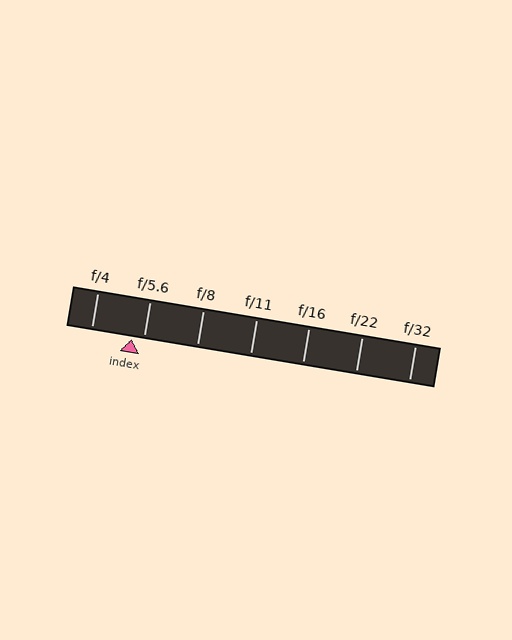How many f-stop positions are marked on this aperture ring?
There are 7 f-stop positions marked.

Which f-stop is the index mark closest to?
The index mark is closest to f/5.6.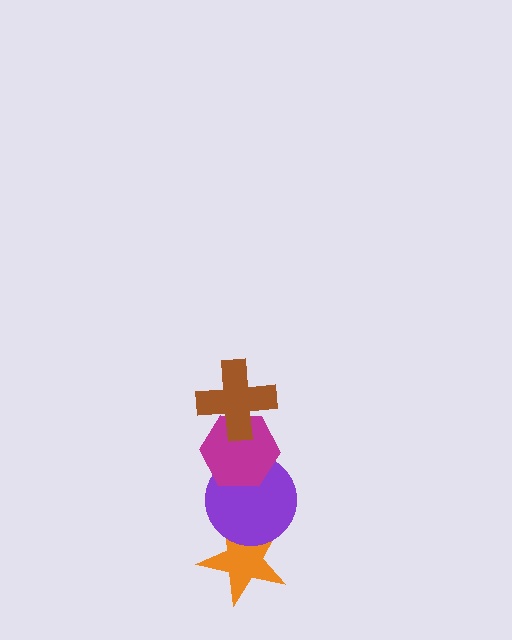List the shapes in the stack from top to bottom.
From top to bottom: the brown cross, the magenta hexagon, the purple circle, the orange star.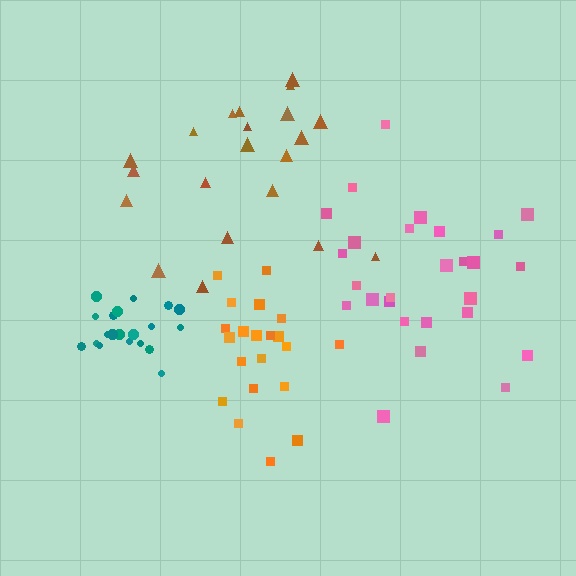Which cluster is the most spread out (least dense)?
Brown.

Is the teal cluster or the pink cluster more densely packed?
Teal.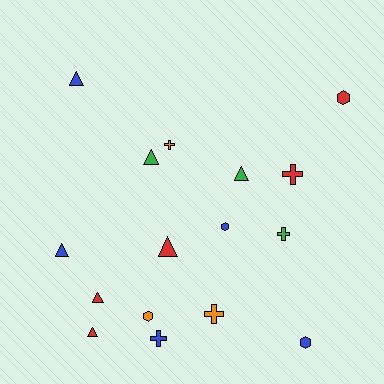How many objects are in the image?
There are 16 objects.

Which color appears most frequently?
Red, with 5 objects.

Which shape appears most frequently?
Triangle, with 7 objects.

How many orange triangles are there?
There are no orange triangles.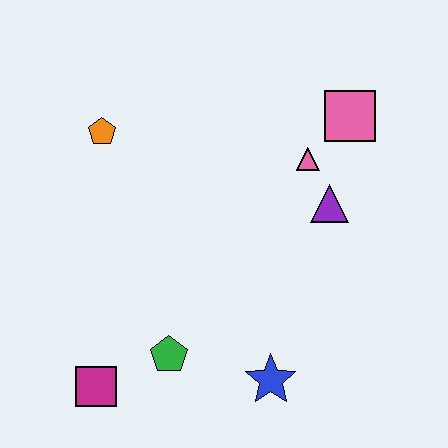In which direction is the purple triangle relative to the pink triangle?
The purple triangle is below the pink triangle.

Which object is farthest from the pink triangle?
The magenta square is farthest from the pink triangle.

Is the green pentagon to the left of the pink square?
Yes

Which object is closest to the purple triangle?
The pink triangle is closest to the purple triangle.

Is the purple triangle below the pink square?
Yes